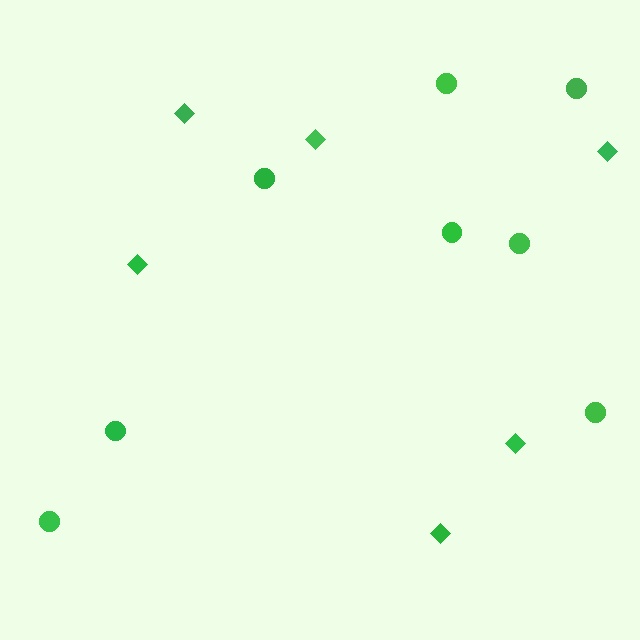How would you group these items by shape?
There are 2 groups: one group of diamonds (6) and one group of circles (8).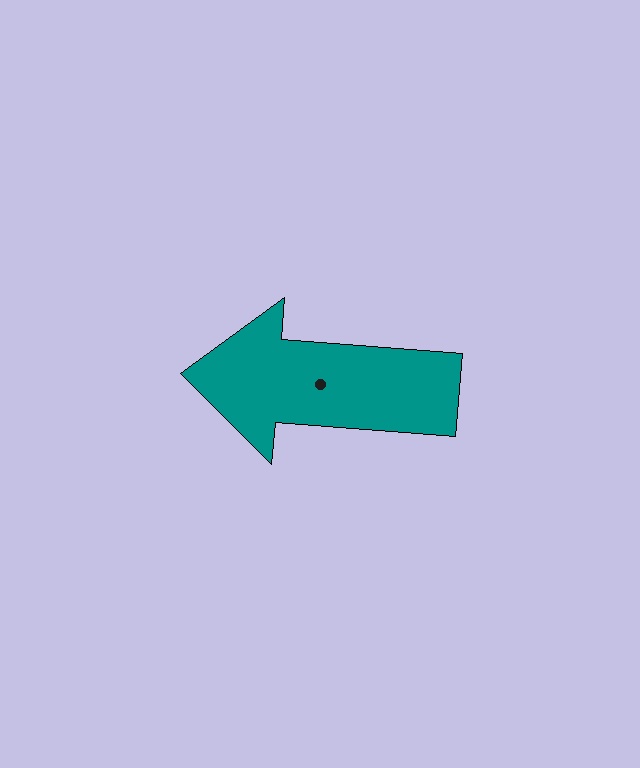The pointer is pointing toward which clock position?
Roughly 9 o'clock.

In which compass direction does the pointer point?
West.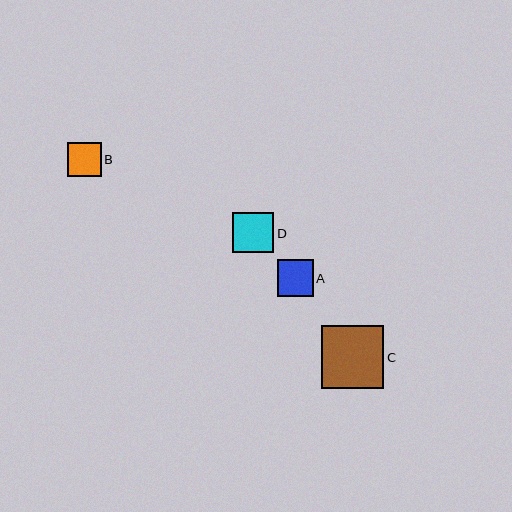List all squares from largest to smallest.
From largest to smallest: C, D, A, B.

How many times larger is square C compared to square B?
Square C is approximately 1.9 times the size of square B.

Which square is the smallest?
Square B is the smallest with a size of approximately 34 pixels.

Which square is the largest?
Square C is the largest with a size of approximately 62 pixels.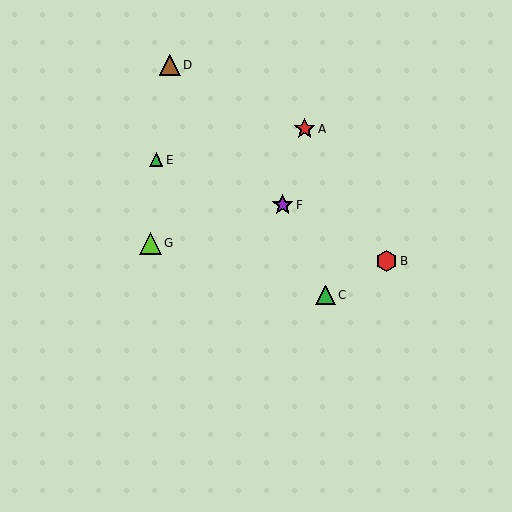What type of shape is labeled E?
Shape E is a green triangle.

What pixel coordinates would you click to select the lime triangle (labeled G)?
Click at (150, 243) to select the lime triangle G.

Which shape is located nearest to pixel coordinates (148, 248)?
The lime triangle (labeled G) at (150, 243) is nearest to that location.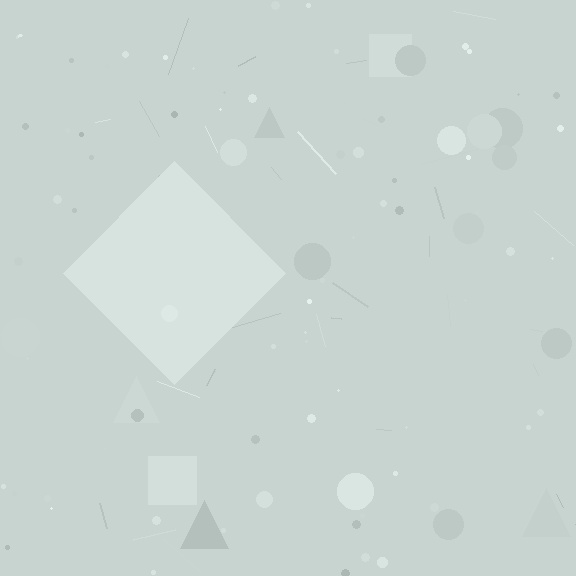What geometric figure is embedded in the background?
A diamond is embedded in the background.